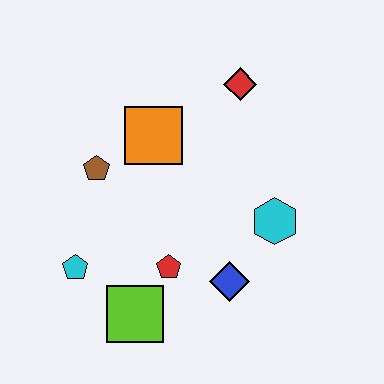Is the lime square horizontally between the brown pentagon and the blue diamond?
Yes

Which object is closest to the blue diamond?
The red pentagon is closest to the blue diamond.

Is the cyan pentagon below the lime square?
No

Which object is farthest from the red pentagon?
The red diamond is farthest from the red pentagon.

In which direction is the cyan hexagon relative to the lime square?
The cyan hexagon is to the right of the lime square.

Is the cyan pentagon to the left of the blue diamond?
Yes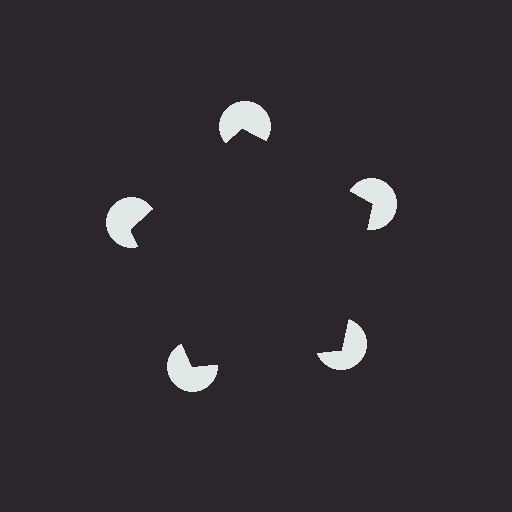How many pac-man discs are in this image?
There are 5 — one at each vertex of the illusory pentagon.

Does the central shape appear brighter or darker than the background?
It typically appears slightly darker than the background, even though no actual brightness change is drawn.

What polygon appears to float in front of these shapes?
An illusory pentagon — its edges are inferred from the aligned wedge cuts in the pac-man discs, not physically drawn.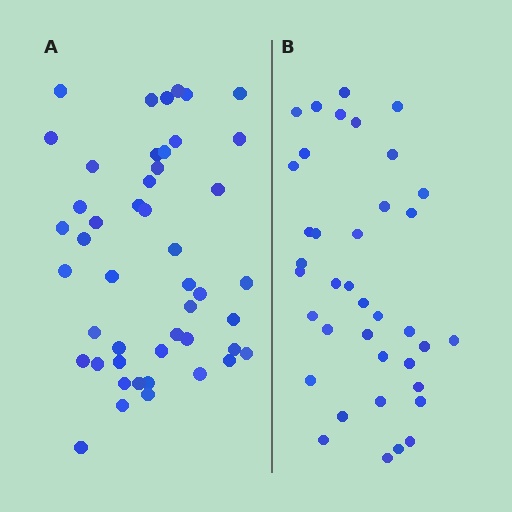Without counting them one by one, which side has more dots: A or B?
Region A (the left region) has more dots.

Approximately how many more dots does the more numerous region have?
Region A has roughly 8 or so more dots than region B.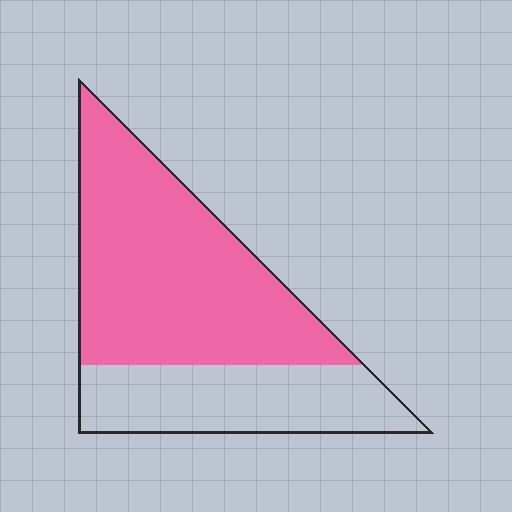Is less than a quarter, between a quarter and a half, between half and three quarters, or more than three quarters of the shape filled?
Between half and three quarters.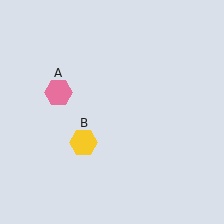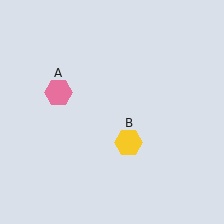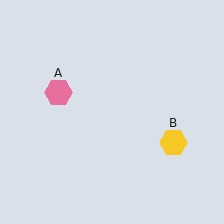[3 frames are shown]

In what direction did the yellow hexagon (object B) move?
The yellow hexagon (object B) moved right.